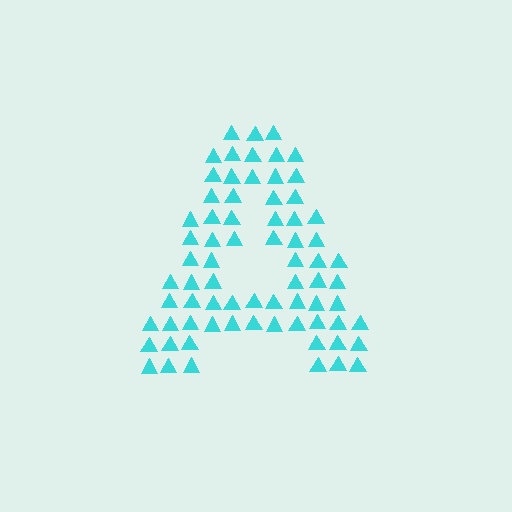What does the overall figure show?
The overall figure shows the letter A.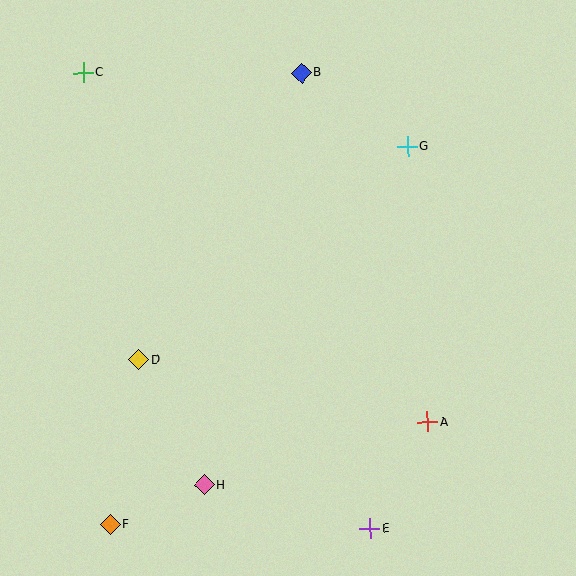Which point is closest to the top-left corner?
Point C is closest to the top-left corner.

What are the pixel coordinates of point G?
Point G is at (408, 147).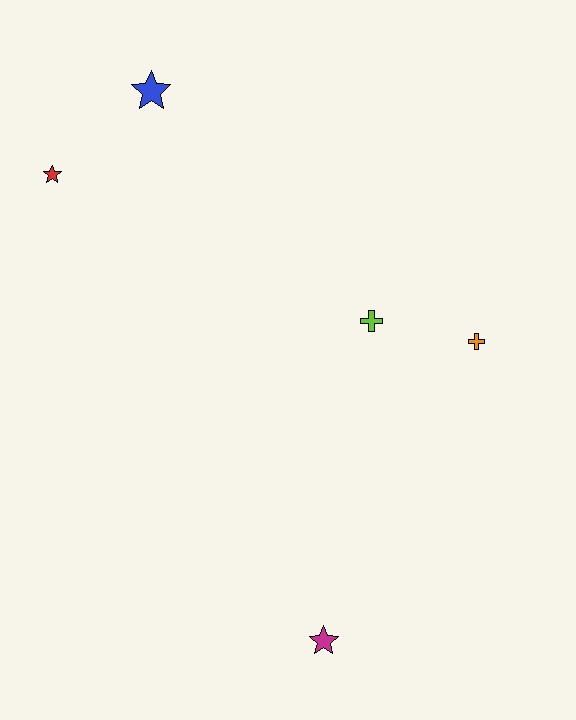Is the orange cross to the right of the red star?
Yes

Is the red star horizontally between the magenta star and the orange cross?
No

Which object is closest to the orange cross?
The lime cross is closest to the orange cross.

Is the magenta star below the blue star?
Yes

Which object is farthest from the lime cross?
The red star is farthest from the lime cross.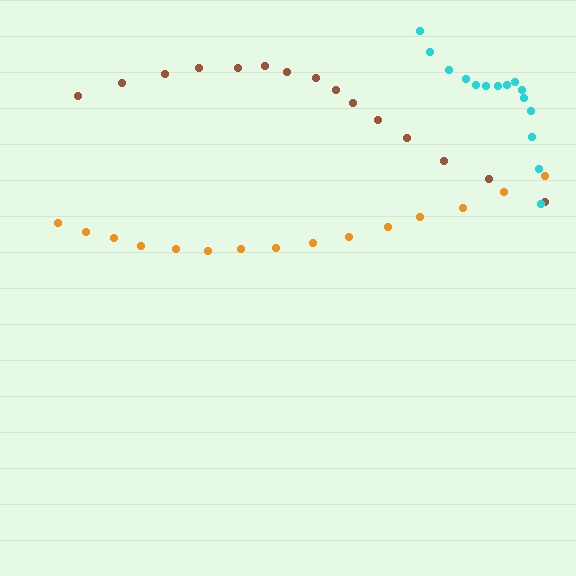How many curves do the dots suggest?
There are 3 distinct paths.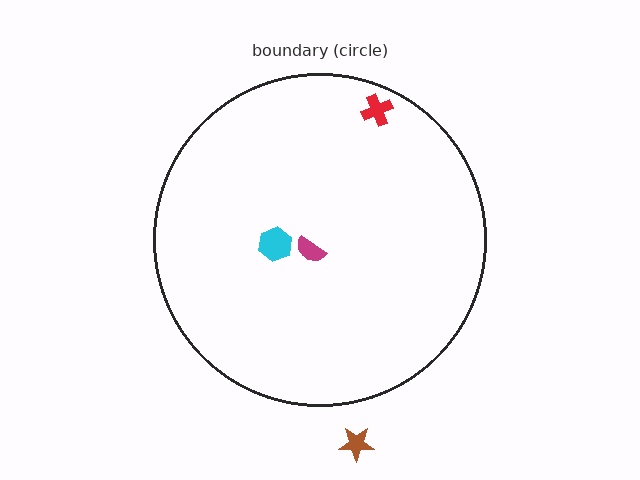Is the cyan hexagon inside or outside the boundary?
Inside.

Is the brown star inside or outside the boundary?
Outside.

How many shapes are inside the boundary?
3 inside, 1 outside.